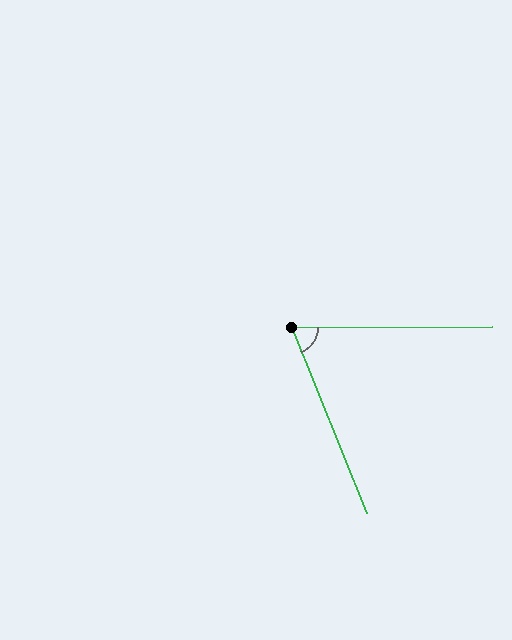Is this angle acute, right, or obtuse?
It is acute.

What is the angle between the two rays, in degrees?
Approximately 68 degrees.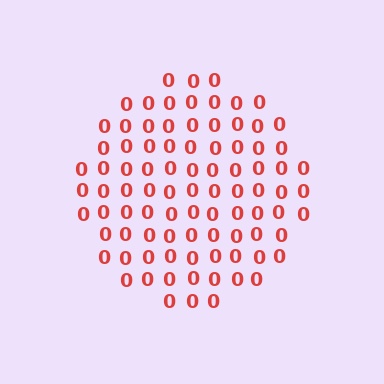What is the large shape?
The large shape is a circle.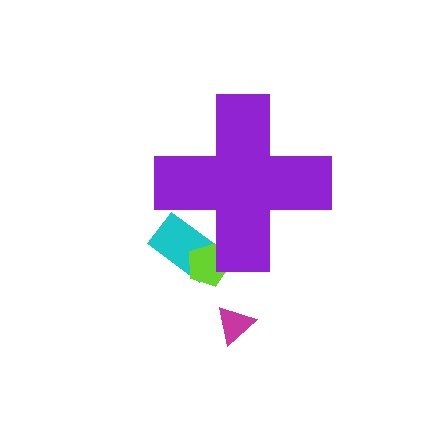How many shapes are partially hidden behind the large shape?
2 shapes are partially hidden.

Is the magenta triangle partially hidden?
No, the magenta triangle is fully visible.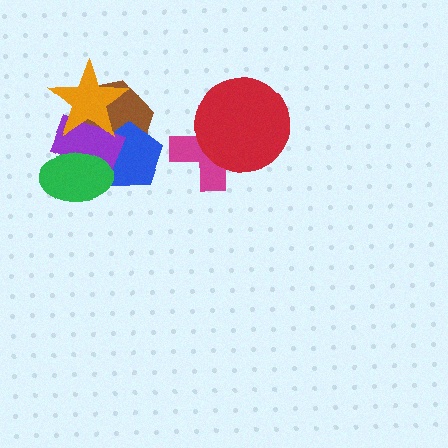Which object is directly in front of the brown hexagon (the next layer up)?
The blue pentagon is directly in front of the brown hexagon.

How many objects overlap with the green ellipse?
3 objects overlap with the green ellipse.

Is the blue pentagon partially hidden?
Yes, it is partially covered by another shape.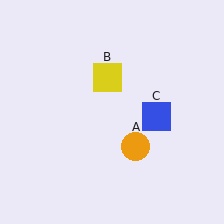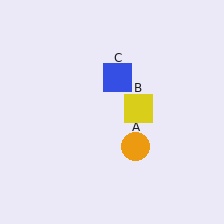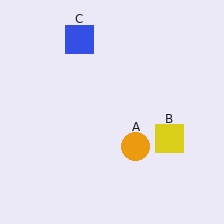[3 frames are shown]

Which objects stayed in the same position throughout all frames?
Orange circle (object A) remained stationary.